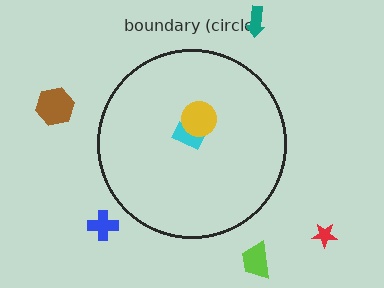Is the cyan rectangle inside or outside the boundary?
Inside.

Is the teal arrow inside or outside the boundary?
Outside.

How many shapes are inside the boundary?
2 inside, 5 outside.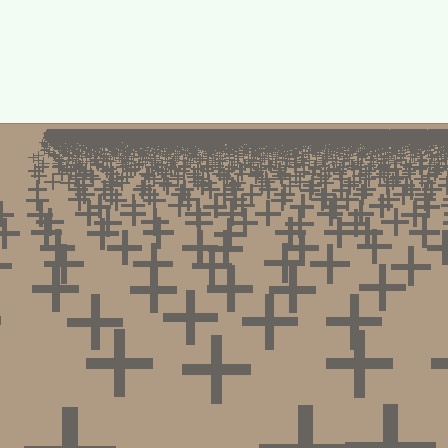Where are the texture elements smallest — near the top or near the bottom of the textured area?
Near the top.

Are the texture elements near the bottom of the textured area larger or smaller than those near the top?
Larger. Near the bottom, elements are closer to the viewer and appear at a bigger on-screen size.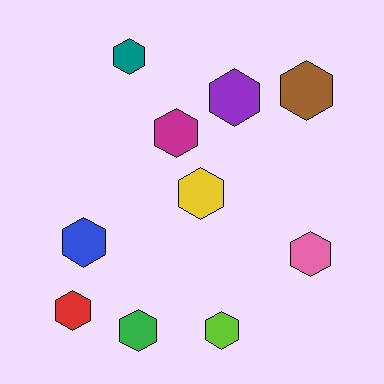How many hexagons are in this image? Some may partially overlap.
There are 10 hexagons.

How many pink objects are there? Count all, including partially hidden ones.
There is 1 pink object.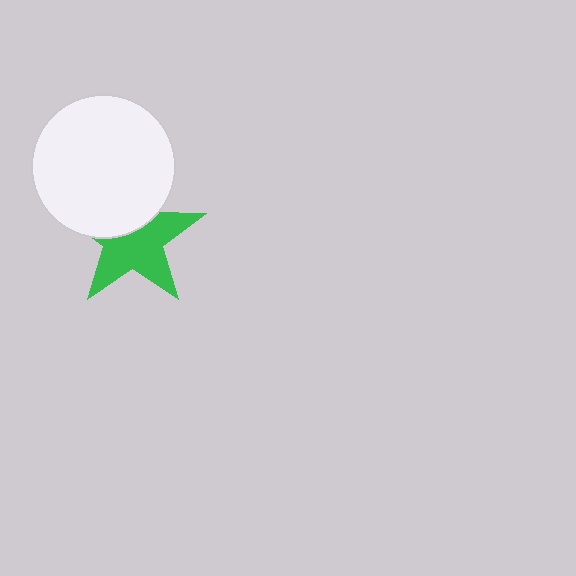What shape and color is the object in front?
The object in front is a white circle.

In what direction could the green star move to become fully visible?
The green star could move down. That would shift it out from behind the white circle entirely.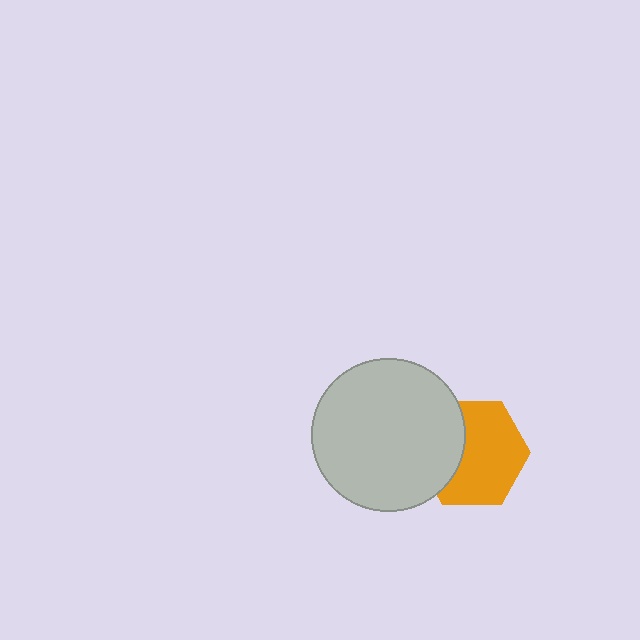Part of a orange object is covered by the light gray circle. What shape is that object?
It is a hexagon.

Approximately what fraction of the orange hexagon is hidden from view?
Roughly 34% of the orange hexagon is hidden behind the light gray circle.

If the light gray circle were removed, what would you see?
You would see the complete orange hexagon.